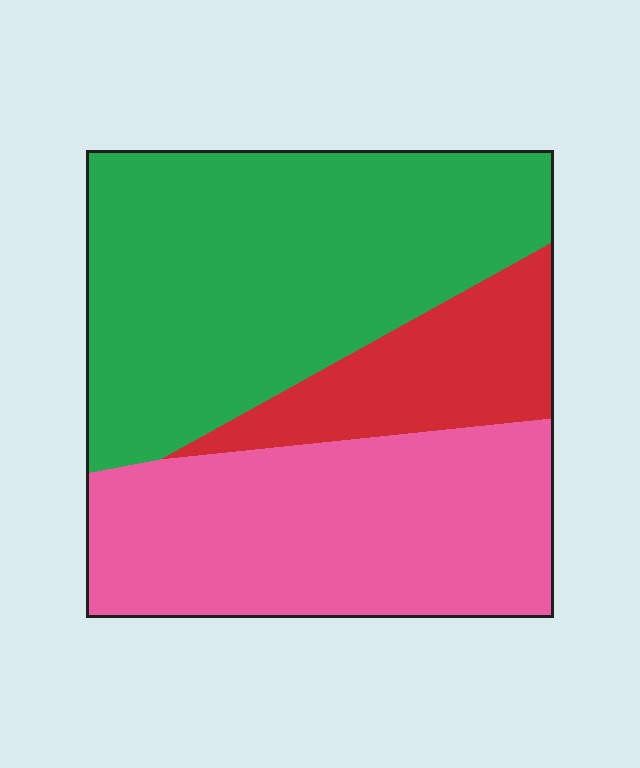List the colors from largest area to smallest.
From largest to smallest: green, pink, red.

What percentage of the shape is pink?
Pink takes up about three eighths (3/8) of the shape.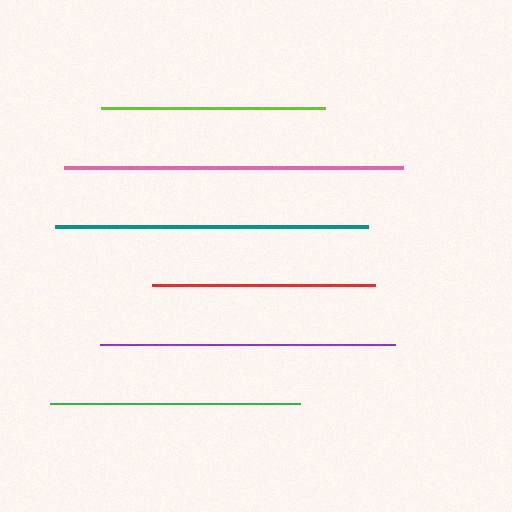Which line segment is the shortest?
The red line is the shortest at approximately 223 pixels.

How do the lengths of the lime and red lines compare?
The lime and red lines are approximately the same length.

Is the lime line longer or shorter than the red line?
The lime line is longer than the red line.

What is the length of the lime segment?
The lime segment is approximately 224 pixels long.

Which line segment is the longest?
The pink line is the longest at approximately 339 pixels.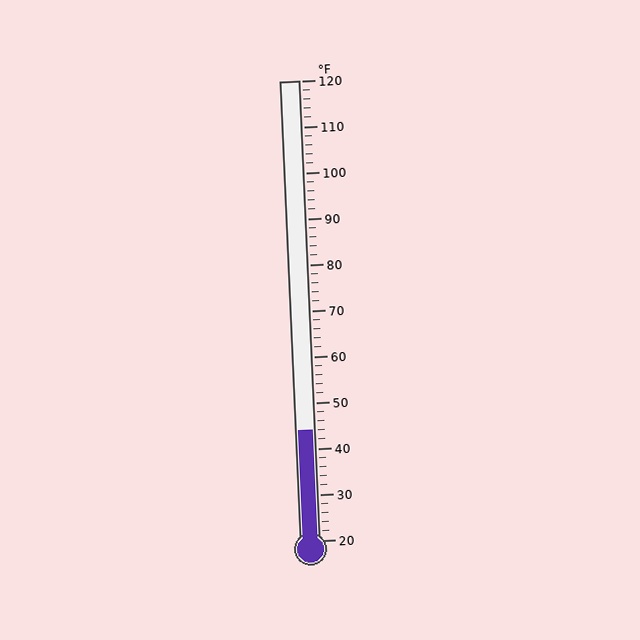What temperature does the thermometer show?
The thermometer shows approximately 44°F.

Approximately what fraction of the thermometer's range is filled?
The thermometer is filled to approximately 25% of its range.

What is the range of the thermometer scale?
The thermometer scale ranges from 20°F to 120°F.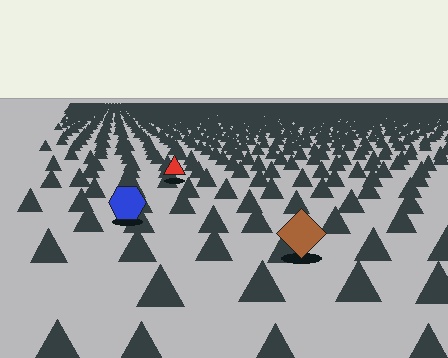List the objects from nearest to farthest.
From nearest to farthest: the brown diamond, the blue hexagon, the red triangle.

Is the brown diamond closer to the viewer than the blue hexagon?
Yes. The brown diamond is closer — you can tell from the texture gradient: the ground texture is coarser near it.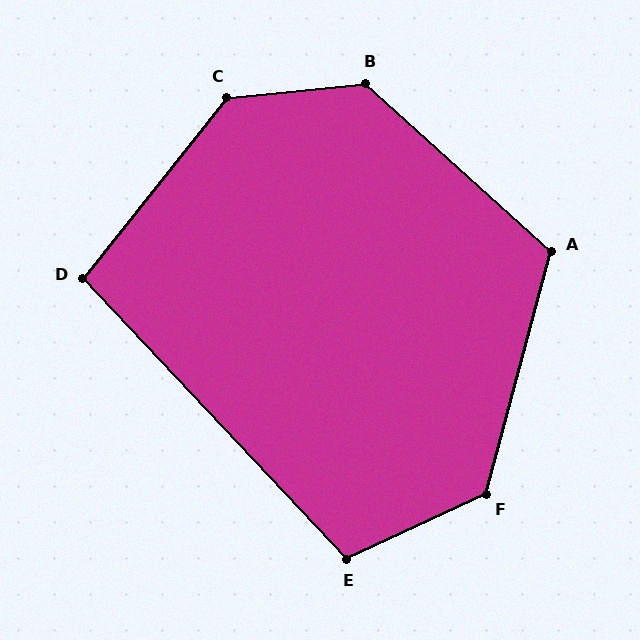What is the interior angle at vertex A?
Approximately 117 degrees (obtuse).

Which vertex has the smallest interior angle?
D, at approximately 98 degrees.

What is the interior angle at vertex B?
Approximately 132 degrees (obtuse).